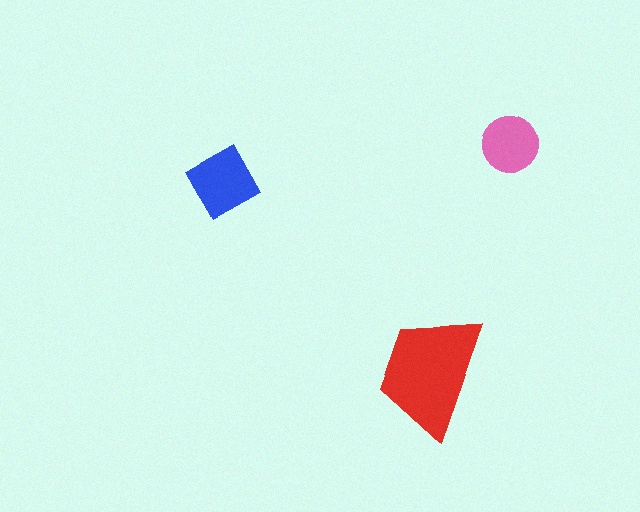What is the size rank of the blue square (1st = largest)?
2nd.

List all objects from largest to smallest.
The red trapezoid, the blue square, the pink circle.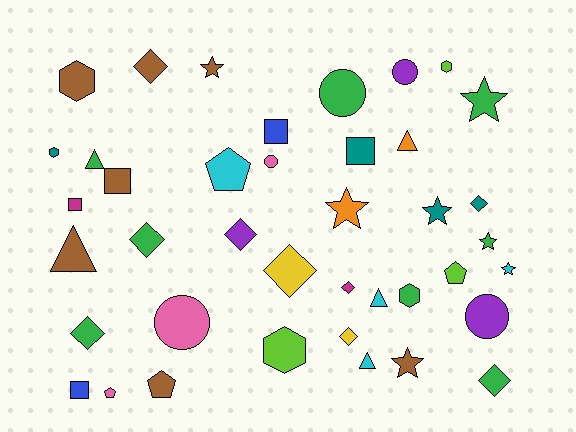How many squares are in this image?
There are 5 squares.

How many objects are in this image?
There are 40 objects.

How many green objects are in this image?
There are 8 green objects.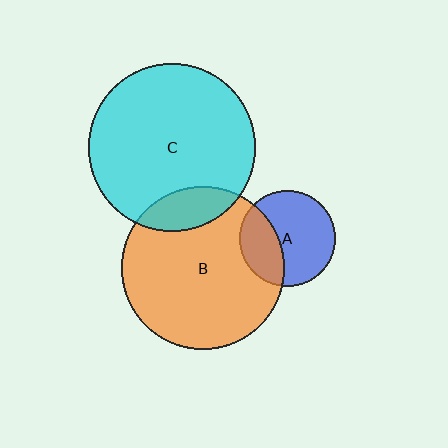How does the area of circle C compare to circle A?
Approximately 3.0 times.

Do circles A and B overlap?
Yes.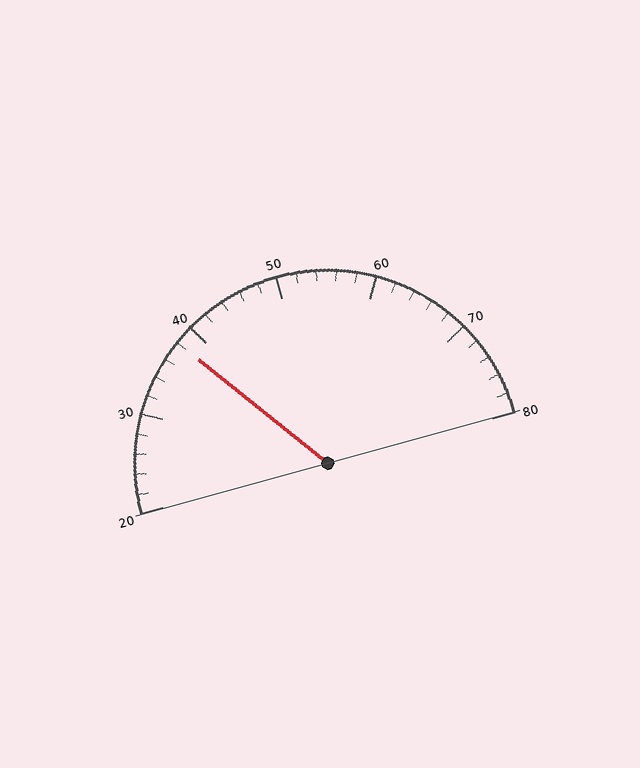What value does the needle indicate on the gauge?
The needle indicates approximately 38.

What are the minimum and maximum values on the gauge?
The gauge ranges from 20 to 80.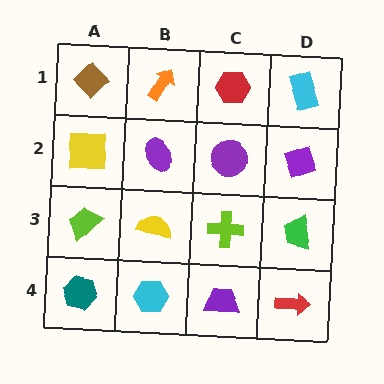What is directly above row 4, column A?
A lime trapezoid.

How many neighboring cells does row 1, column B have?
3.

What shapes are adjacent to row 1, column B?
A purple ellipse (row 2, column B), a brown diamond (row 1, column A), a red hexagon (row 1, column C).